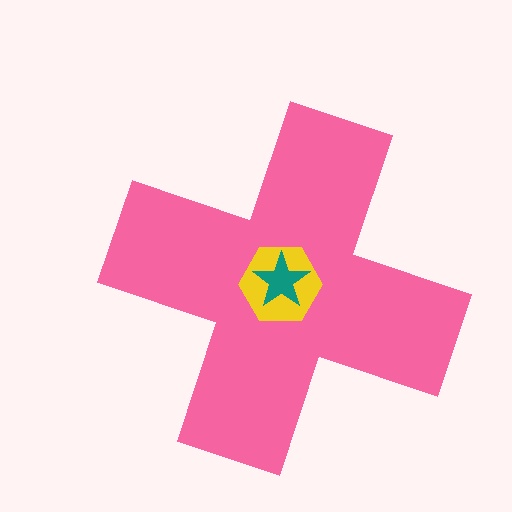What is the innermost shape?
The teal star.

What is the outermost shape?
The pink cross.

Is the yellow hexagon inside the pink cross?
Yes.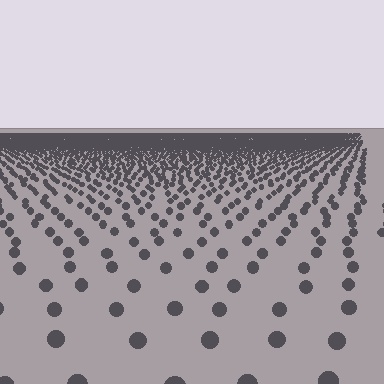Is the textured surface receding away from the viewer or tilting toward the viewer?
The surface is receding away from the viewer. Texture elements get smaller and denser toward the top.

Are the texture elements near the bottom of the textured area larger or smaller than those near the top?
Larger. Near the bottom, elements are closer to the viewer and appear at a bigger on-screen size.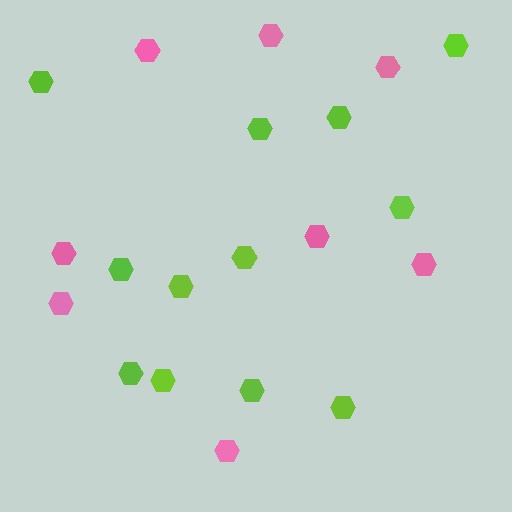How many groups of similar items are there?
There are 2 groups: one group of lime hexagons (12) and one group of pink hexagons (8).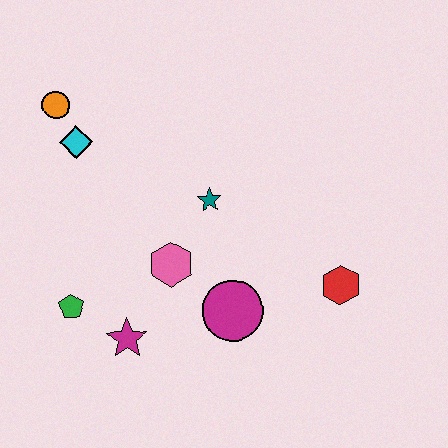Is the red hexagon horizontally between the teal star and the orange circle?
No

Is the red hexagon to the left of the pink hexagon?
No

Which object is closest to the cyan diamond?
The orange circle is closest to the cyan diamond.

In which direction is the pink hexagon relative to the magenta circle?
The pink hexagon is to the left of the magenta circle.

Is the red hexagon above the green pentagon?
Yes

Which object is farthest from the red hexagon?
The orange circle is farthest from the red hexagon.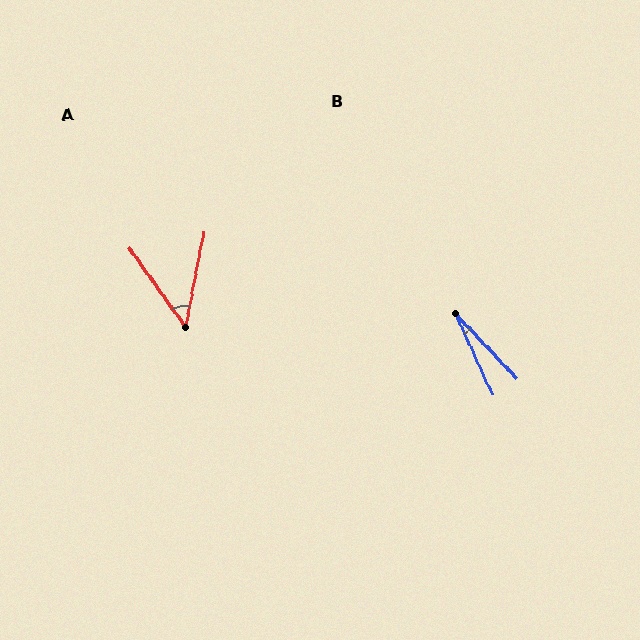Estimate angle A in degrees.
Approximately 46 degrees.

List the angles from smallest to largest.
B (19°), A (46°).